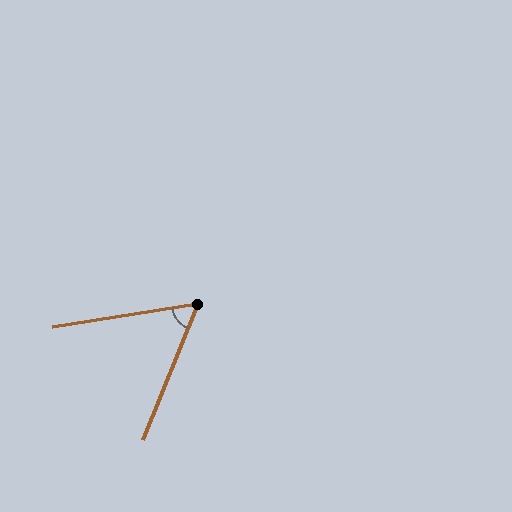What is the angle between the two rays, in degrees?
Approximately 59 degrees.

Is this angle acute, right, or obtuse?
It is acute.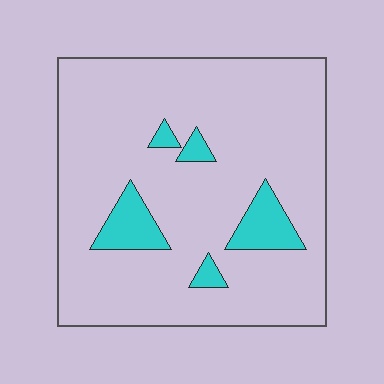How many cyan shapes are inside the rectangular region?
5.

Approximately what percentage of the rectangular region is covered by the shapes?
Approximately 10%.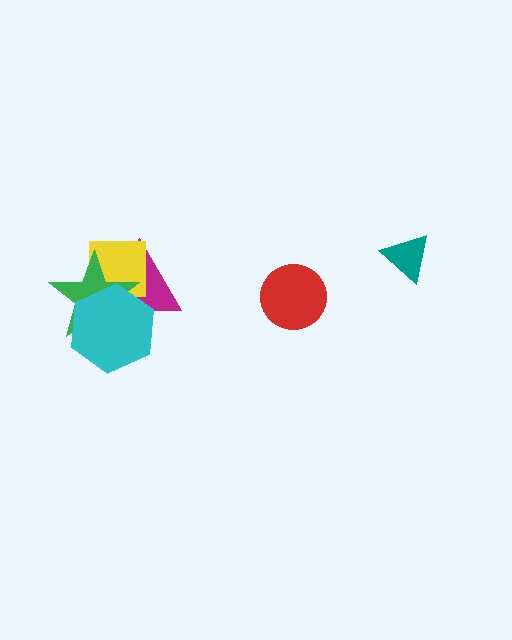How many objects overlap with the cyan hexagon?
3 objects overlap with the cyan hexagon.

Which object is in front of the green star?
The cyan hexagon is in front of the green star.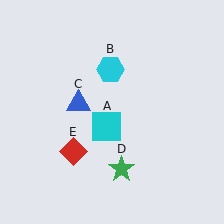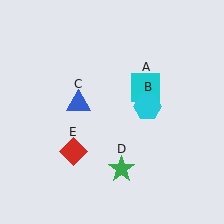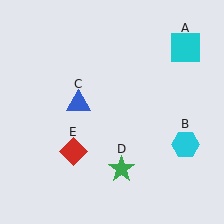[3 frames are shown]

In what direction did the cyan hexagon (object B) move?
The cyan hexagon (object B) moved down and to the right.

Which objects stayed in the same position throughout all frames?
Blue triangle (object C) and green star (object D) and red diamond (object E) remained stationary.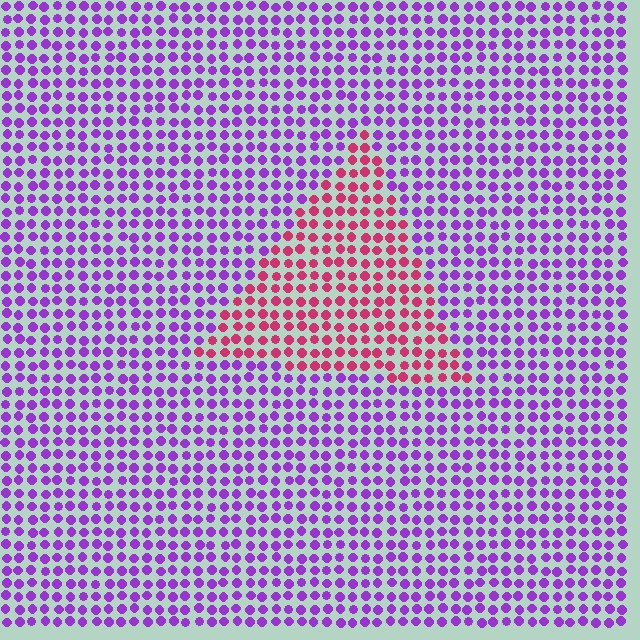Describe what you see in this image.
The image is filled with small purple elements in a uniform arrangement. A triangle-shaped region is visible where the elements are tinted to a slightly different hue, forming a subtle color boundary.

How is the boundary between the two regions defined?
The boundary is defined purely by a slight shift in hue (about 57 degrees). Spacing, size, and orientation are identical on both sides.